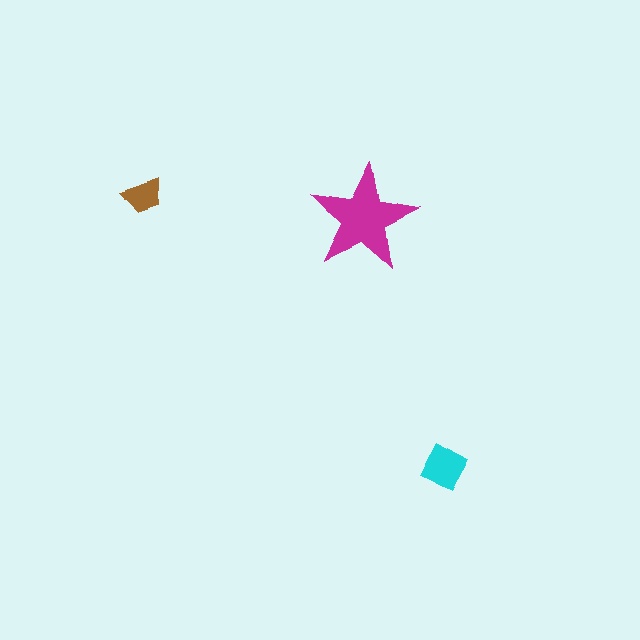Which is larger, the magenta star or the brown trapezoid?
The magenta star.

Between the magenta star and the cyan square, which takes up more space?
The magenta star.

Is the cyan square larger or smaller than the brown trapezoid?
Larger.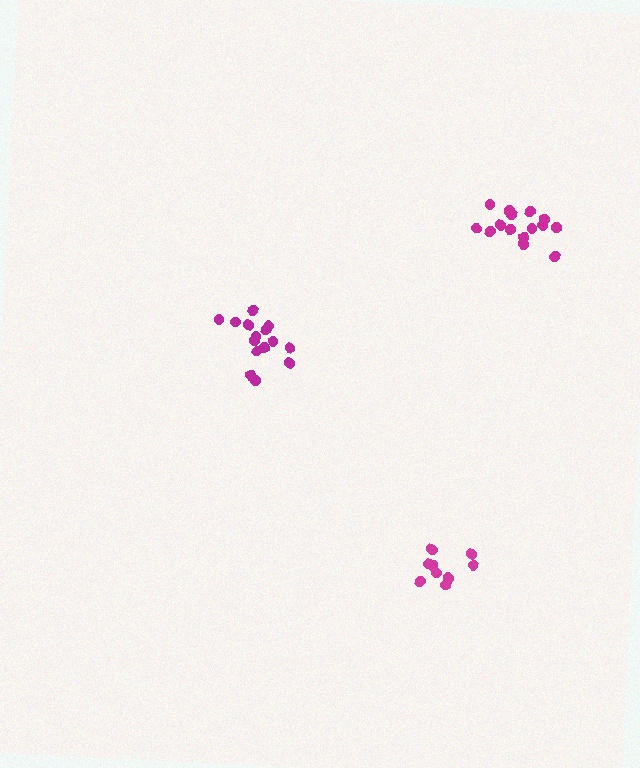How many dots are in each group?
Group 1: 15 dots, Group 2: 15 dots, Group 3: 10 dots (40 total).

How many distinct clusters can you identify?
There are 3 distinct clusters.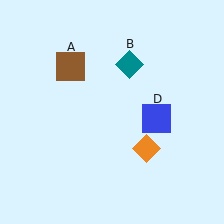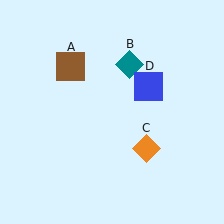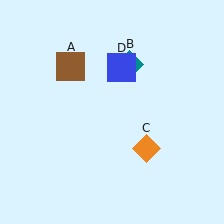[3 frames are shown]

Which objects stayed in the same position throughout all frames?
Brown square (object A) and teal diamond (object B) and orange diamond (object C) remained stationary.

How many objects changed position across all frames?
1 object changed position: blue square (object D).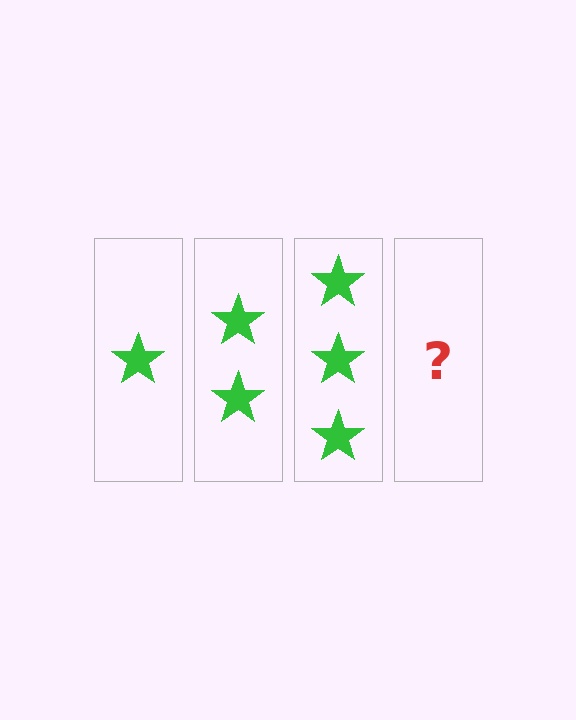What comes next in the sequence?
The next element should be 4 stars.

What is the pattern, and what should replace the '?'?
The pattern is that each step adds one more star. The '?' should be 4 stars.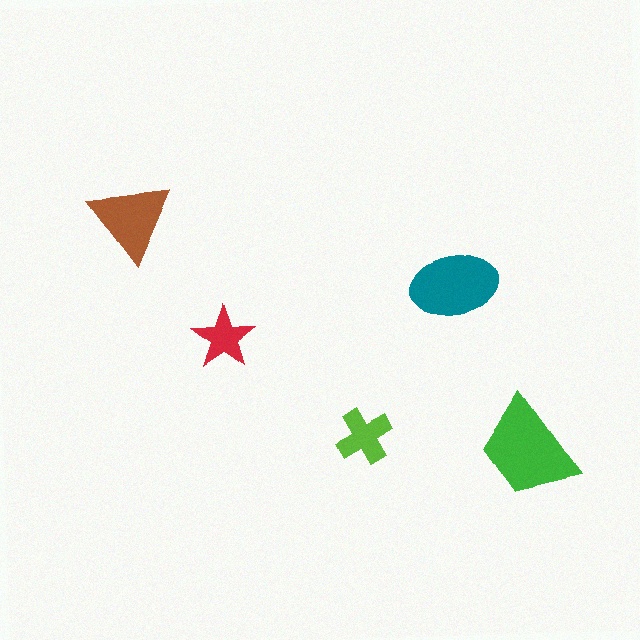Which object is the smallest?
The red star.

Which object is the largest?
The green trapezoid.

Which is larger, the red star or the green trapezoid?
The green trapezoid.